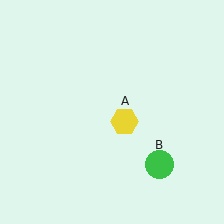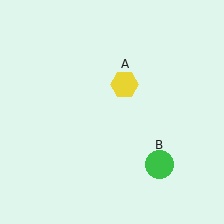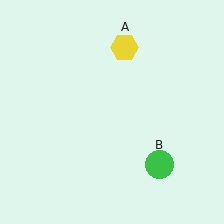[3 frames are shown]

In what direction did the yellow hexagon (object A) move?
The yellow hexagon (object A) moved up.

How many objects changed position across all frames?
1 object changed position: yellow hexagon (object A).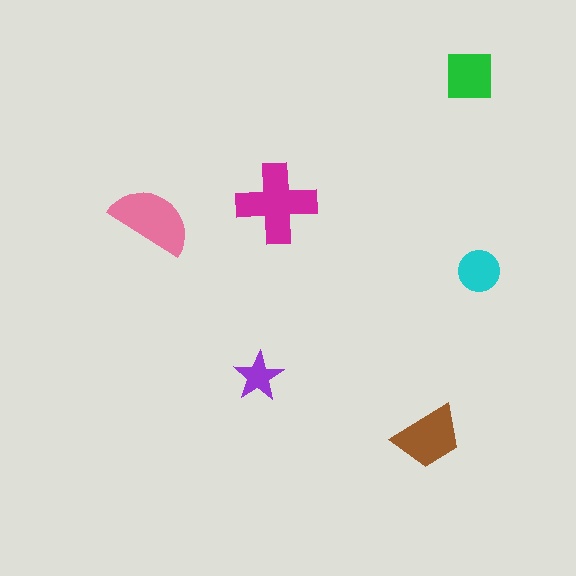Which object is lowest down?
The brown trapezoid is bottommost.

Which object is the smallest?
The purple star.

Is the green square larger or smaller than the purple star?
Larger.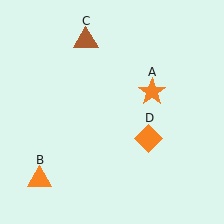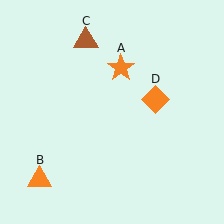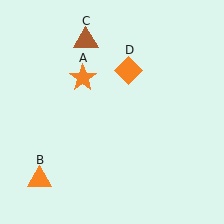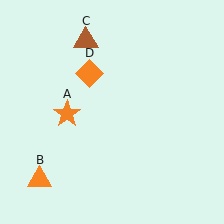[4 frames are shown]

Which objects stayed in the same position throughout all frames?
Orange triangle (object B) and brown triangle (object C) remained stationary.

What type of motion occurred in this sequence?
The orange star (object A), orange diamond (object D) rotated counterclockwise around the center of the scene.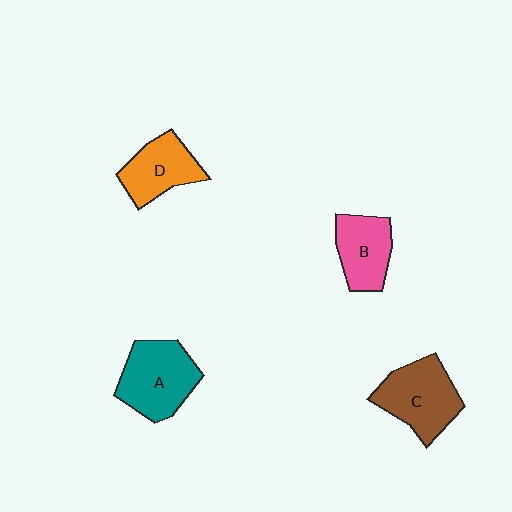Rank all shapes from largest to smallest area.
From largest to smallest: A (teal), C (brown), D (orange), B (pink).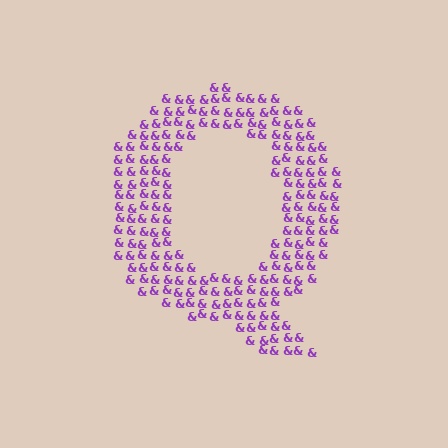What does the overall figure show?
The overall figure shows the letter Q.